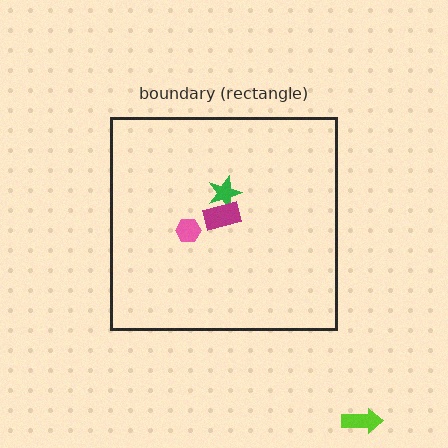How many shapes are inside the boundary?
3 inside, 1 outside.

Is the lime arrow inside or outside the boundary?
Outside.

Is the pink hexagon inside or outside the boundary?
Inside.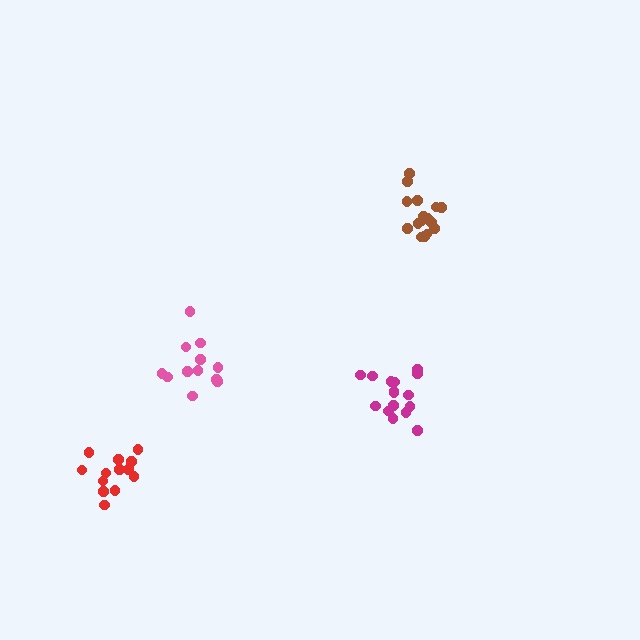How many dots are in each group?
Group 1: 16 dots, Group 2: 16 dots, Group 3: 13 dots, Group 4: 12 dots (57 total).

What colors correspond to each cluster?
The clusters are colored: magenta, brown, red, pink.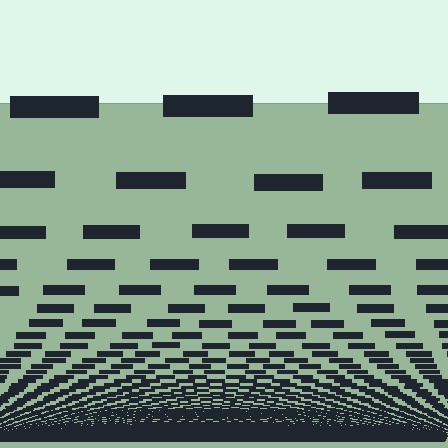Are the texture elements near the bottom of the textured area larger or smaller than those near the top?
Smaller. The gradient is inverted — elements near the bottom are smaller and denser.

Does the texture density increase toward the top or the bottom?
Density increases toward the bottom.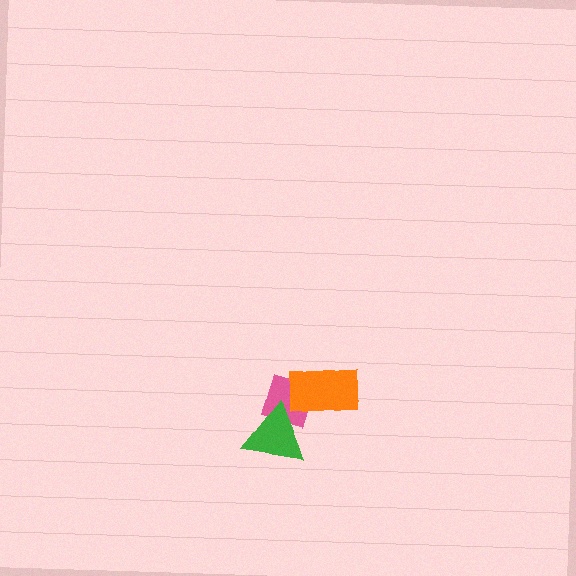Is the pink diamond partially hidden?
Yes, it is partially covered by another shape.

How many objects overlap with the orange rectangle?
1 object overlaps with the orange rectangle.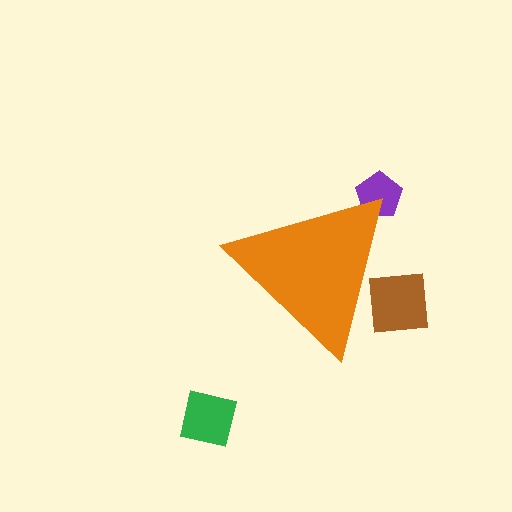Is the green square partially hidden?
No, the green square is fully visible.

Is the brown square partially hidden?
Yes, the brown square is partially hidden behind the orange triangle.